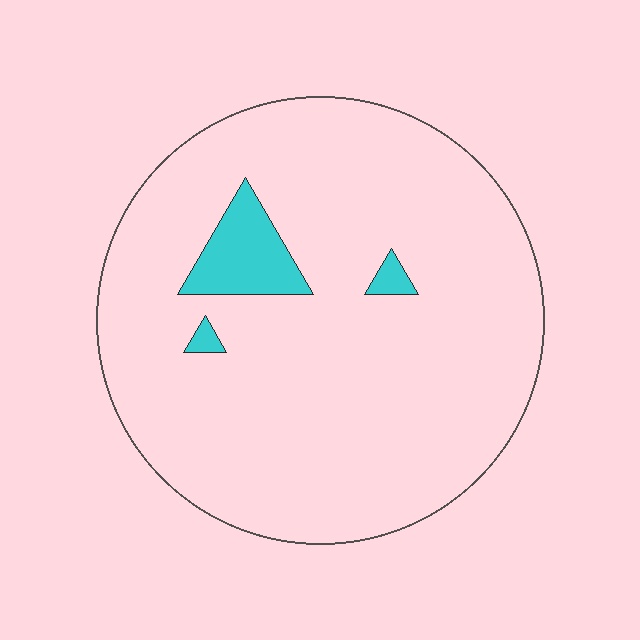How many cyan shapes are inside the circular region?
3.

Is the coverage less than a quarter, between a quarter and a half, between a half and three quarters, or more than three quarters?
Less than a quarter.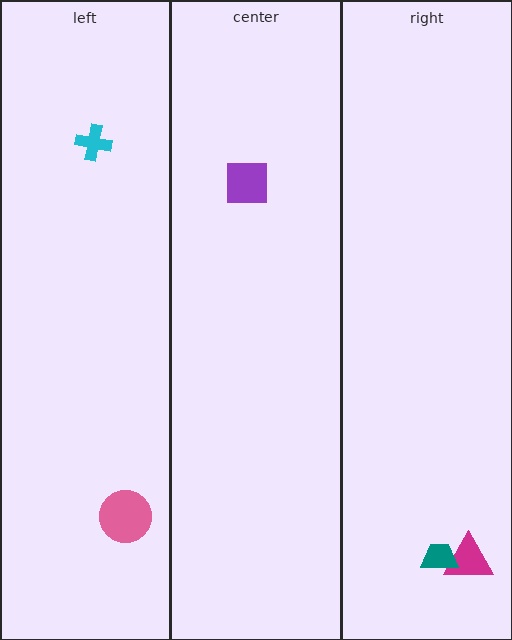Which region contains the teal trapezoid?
The right region.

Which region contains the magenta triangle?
The right region.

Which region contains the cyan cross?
The left region.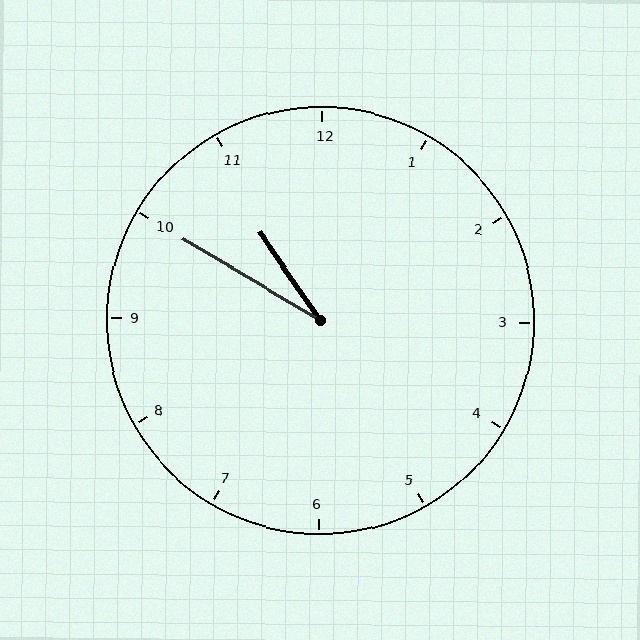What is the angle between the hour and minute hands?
Approximately 25 degrees.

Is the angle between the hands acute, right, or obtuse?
It is acute.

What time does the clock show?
10:50.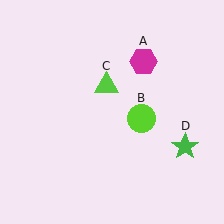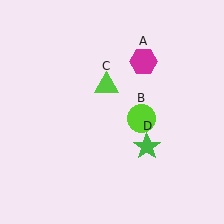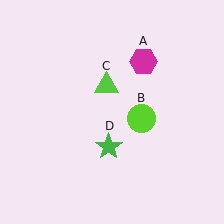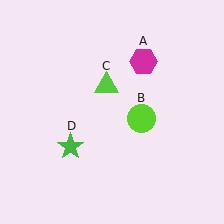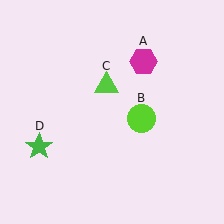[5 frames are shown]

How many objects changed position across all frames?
1 object changed position: green star (object D).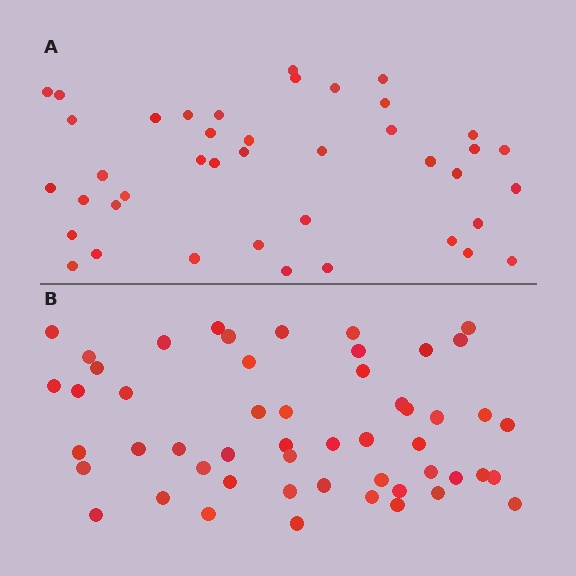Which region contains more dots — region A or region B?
Region B (the bottom region) has more dots.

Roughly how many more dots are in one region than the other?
Region B has roughly 12 or so more dots than region A.